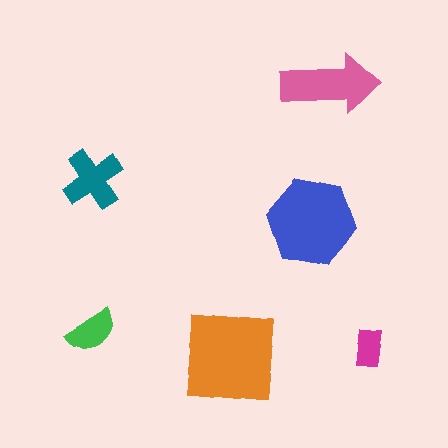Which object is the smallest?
The magenta rectangle.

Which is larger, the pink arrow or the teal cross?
The pink arrow.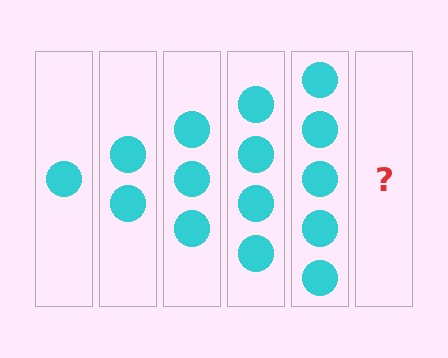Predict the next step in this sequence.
The next step is 6 circles.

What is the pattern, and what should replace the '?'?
The pattern is that each step adds one more circle. The '?' should be 6 circles.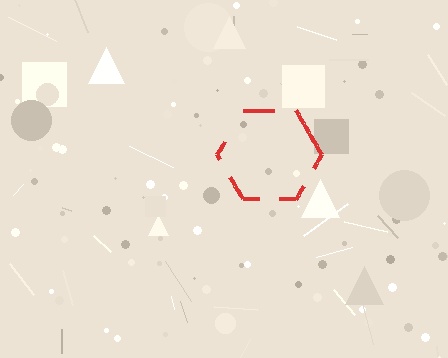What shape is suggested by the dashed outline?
The dashed outline suggests a hexagon.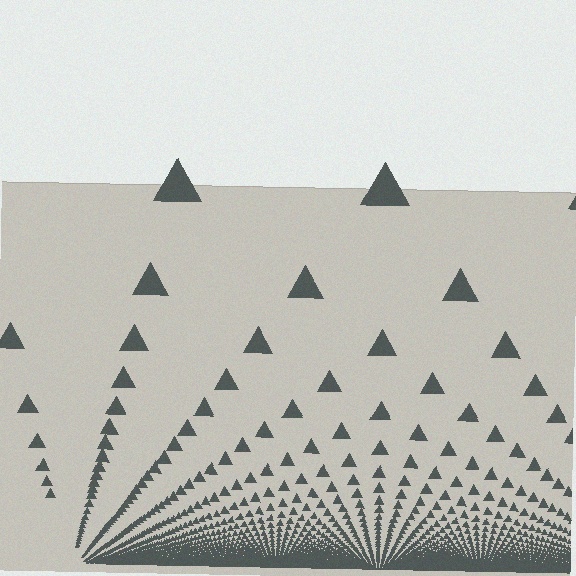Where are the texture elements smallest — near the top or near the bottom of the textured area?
Near the bottom.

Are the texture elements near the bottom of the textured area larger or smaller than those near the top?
Smaller. The gradient is inverted — elements near the bottom are smaller and denser.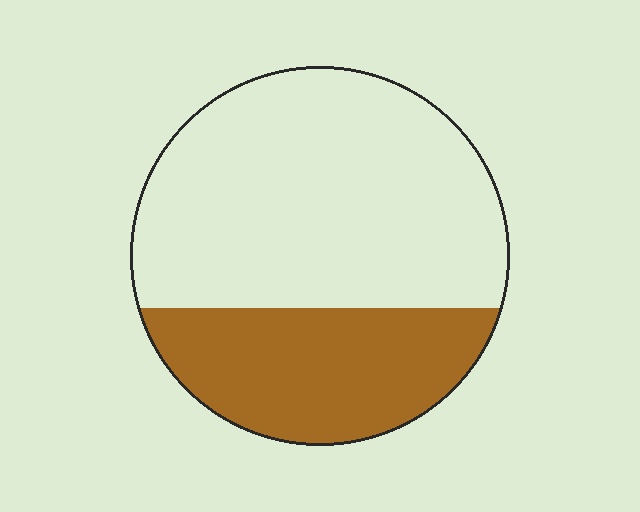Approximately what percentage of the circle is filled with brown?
Approximately 35%.